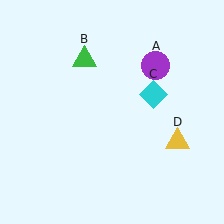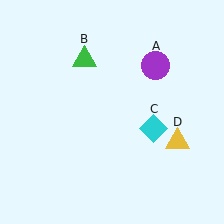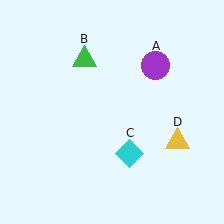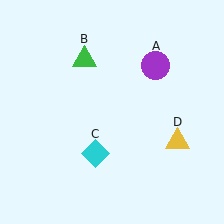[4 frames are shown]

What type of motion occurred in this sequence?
The cyan diamond (object C) rotated clockwise around the center of the scene.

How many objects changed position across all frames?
1 object changed position: cyan diamond (object C).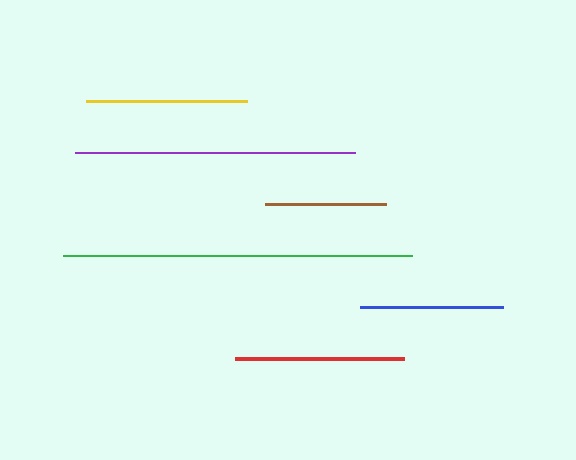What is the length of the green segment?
The green segment is approximately 350 pixels long.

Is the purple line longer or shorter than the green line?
The green line is longer than the purple line.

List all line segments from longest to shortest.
From longest to shortest: green, purple, red, yellow, blue, brown.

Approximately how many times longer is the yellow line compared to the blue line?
The yellow line is approximately 1.1 times the length of the blue line.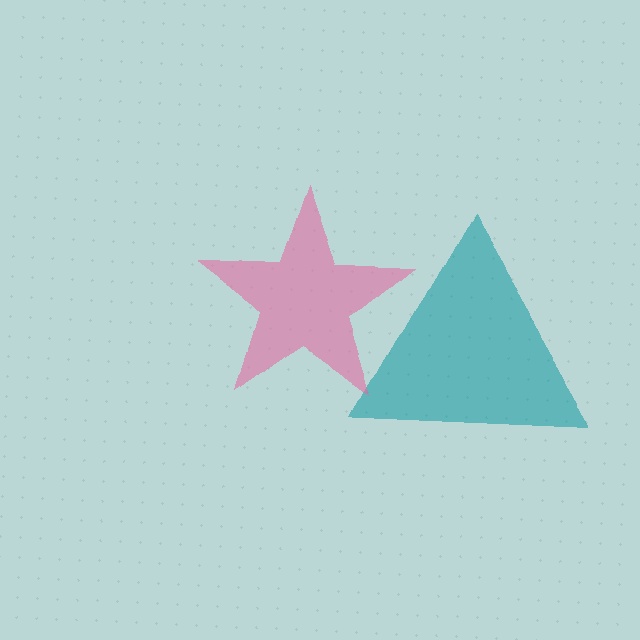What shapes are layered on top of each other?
The layered shapes are: a teal triangle, a pink star.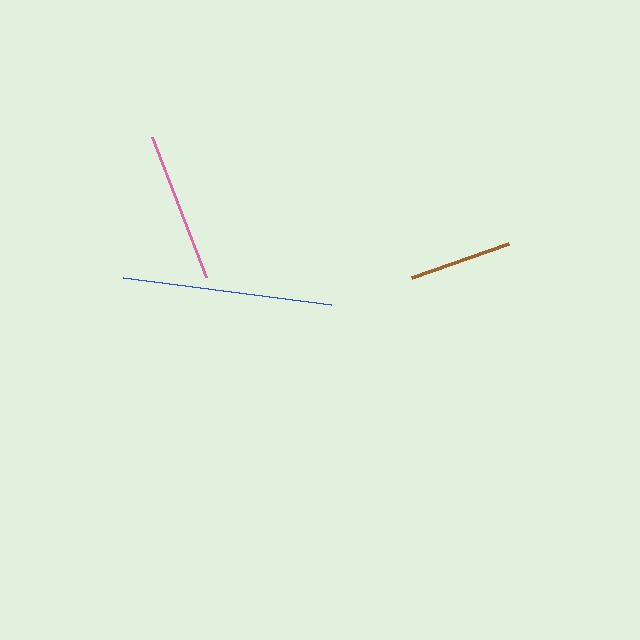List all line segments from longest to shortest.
From longest to shortest: blue, pink, brown.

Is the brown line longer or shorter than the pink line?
The pink line is longer than the brown line.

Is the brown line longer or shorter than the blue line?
The blue line is longer than the brown line.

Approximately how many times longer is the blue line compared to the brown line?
The blue line is approximately 2.0 times the length of the brown line.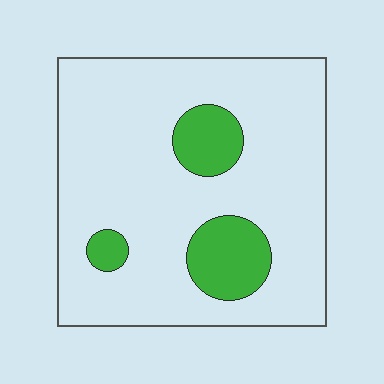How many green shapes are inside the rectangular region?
3.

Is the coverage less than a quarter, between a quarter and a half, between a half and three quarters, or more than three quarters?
Less than a quarter.